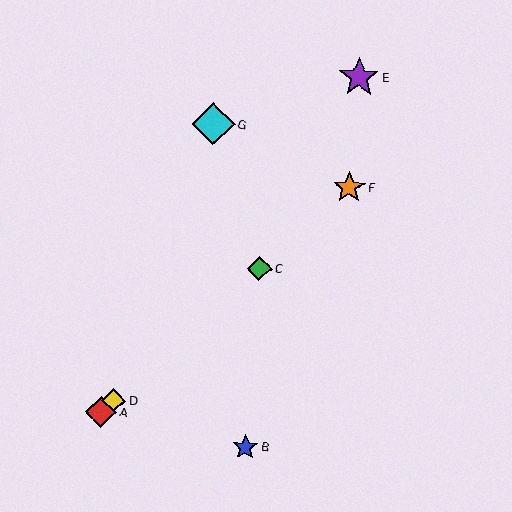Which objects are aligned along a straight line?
Objects A, C, D, F are aligned along a straight line.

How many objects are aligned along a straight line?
4 objects (A, C, D, F) are aligned along a straight line.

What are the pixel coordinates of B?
Object B is at (245, 447).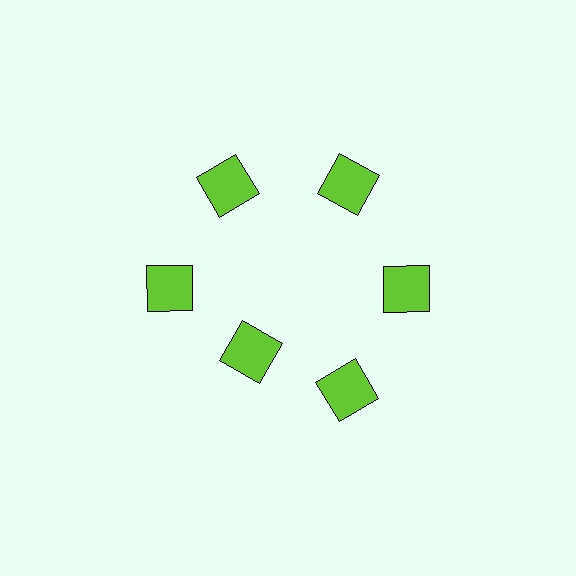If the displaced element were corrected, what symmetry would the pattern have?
It would have 6-fold rotational symmetry — the pattern would map onto itself every 60 degrees.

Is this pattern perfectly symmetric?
No. The 6 lime squares are arranged in a ring, but one element near the 7 o'clock position is pulled inward toward the center, breaking the 6-fold rotational symmetry.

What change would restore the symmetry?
The symmetry would be restored by moving it outward, back onto the ring so that all 6 squares sit at equal angles and equal distance from the center.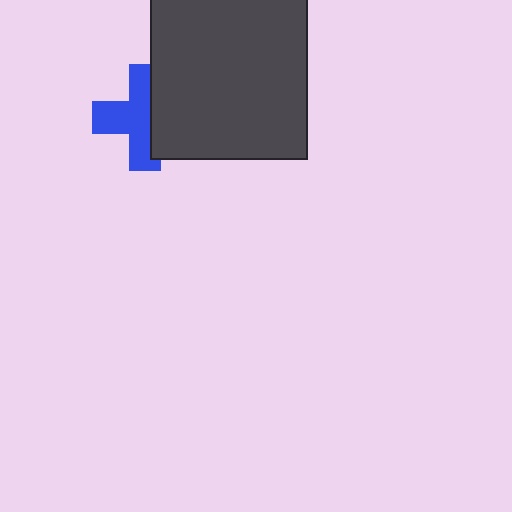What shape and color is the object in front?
The object in front is a dark gray rectangle.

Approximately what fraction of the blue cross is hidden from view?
Roughly 40% of the blue cross is hidden behind the dark gray rectangle.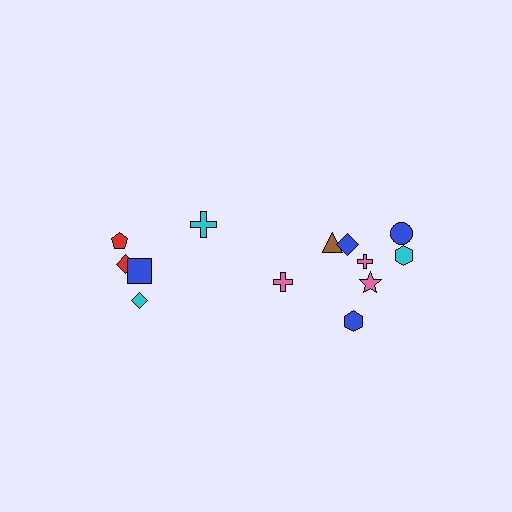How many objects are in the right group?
There are 8 objects.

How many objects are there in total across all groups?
There are 13 objects.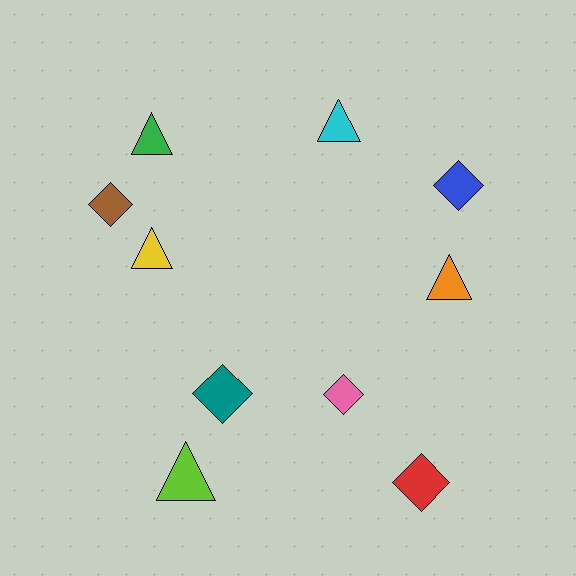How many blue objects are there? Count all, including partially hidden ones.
There is 1 blue object.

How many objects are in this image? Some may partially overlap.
There are 10 objects.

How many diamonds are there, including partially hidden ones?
There are 5 diamonds.